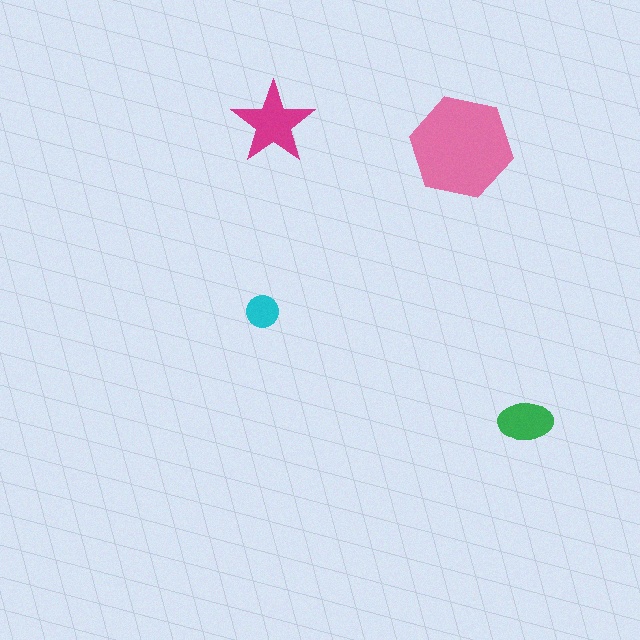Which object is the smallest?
The cyan circle.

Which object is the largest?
The pink hexagon.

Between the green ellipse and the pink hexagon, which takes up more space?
The pink hexagon.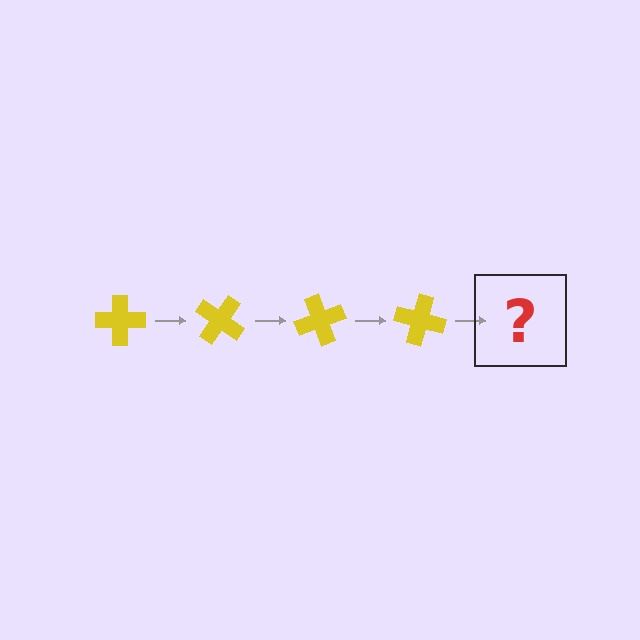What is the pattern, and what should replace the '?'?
The pattern is that the cross rotates 35 degrees each step. The '?' should be a yellow cross rotated 140 degrees.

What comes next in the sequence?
The next element should be a yellow cross rotated 140 degrees.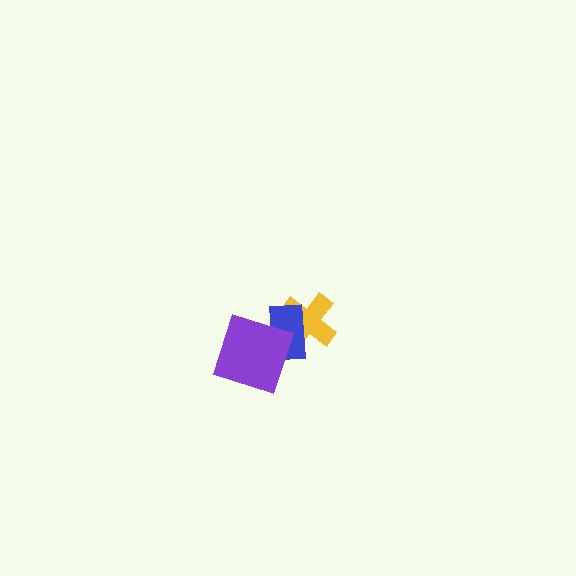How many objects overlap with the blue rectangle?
2 objects overlap with the blue rectangle.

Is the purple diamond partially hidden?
No, no other shape covers it.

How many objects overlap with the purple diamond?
2 objects overlap with the purple diamond.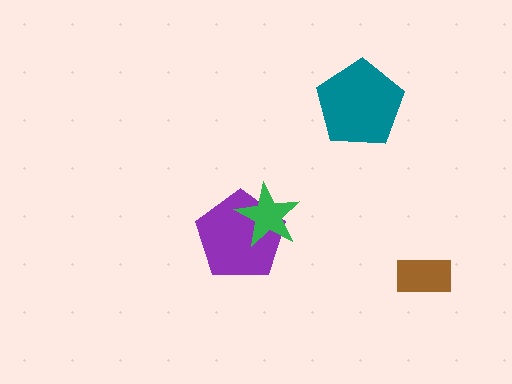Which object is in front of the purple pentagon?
The green star is in front of the purple pentagon.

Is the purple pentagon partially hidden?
Yes, it is partially covered by another shape.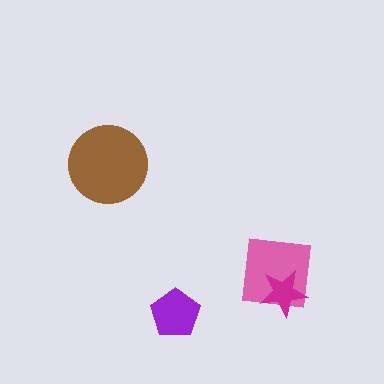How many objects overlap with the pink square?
1 object overlaps with the pink square.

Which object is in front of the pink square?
The magenta star is in front of the pink square.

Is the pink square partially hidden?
Yes, it is partially covered by another shape.